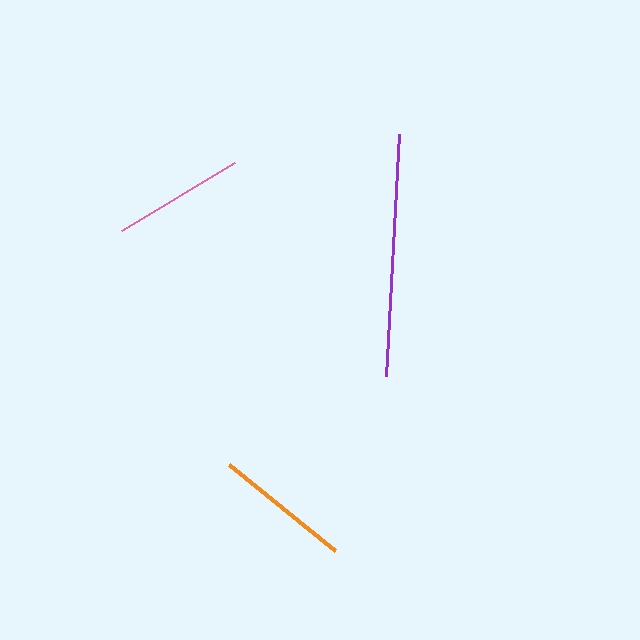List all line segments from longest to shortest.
From longest to shortest: purple, orange, pink.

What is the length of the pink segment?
The pink segment is approximately 132 pixels long.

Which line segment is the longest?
The purple line is the longest at approximately 242 pixels.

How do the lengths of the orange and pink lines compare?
The orange and pink lines are approximately the same length.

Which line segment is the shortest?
The pink line is the shortest at approximately 132 pixels.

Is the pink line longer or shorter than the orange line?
The orange line is longer than the pink line.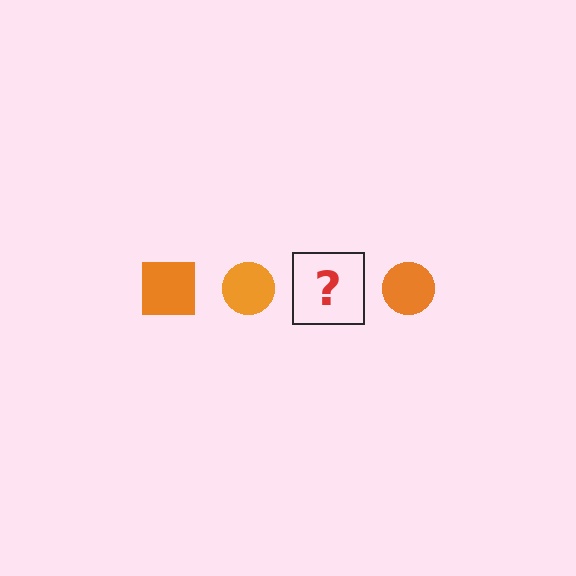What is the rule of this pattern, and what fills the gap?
The rule is that the pattern cycles through square, circle shapes in orange. The gap should be filled with an orange square.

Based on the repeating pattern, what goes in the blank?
The blank should be an orange square.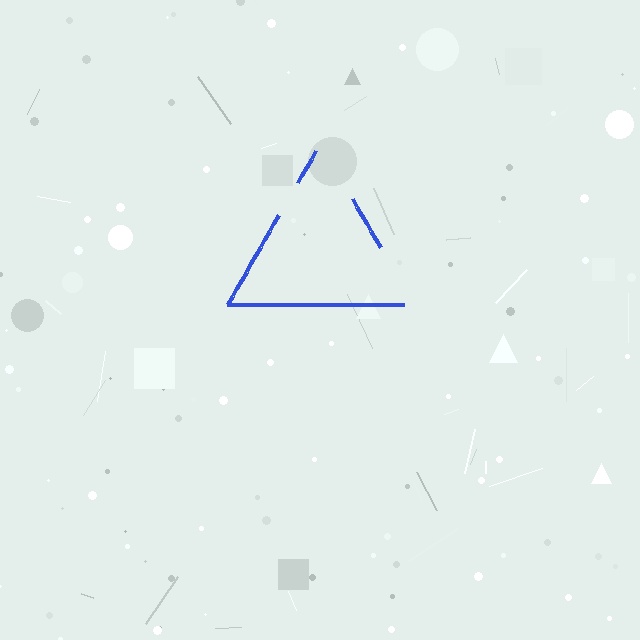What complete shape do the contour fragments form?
The contour fragments form a triangle.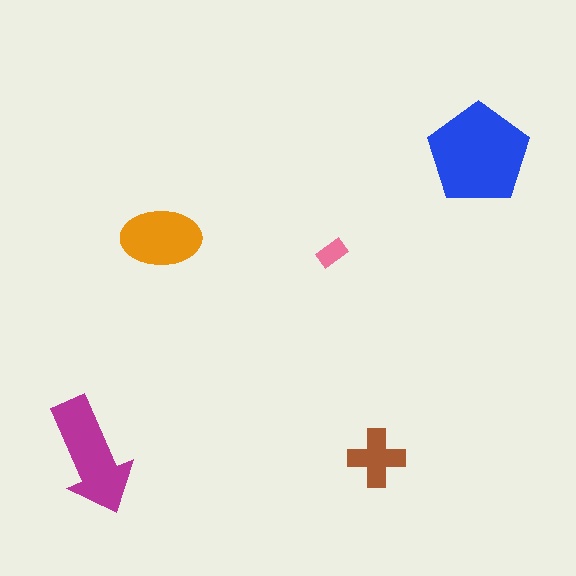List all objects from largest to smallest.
The blue pentagon, the magenta arrow, the orange ellipse, the brown cross, the pink rectangle.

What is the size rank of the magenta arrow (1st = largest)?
2nd.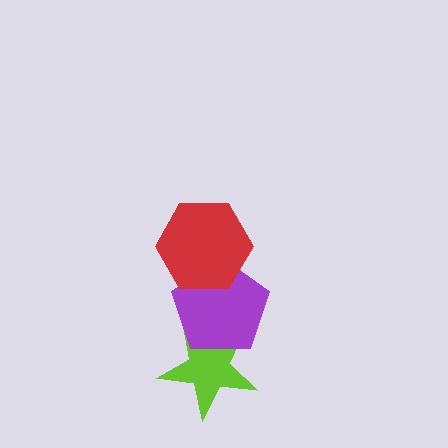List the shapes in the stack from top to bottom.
From top to bottom: the red hexagon, the purple pentagon, the lime star.